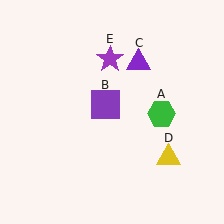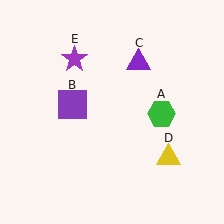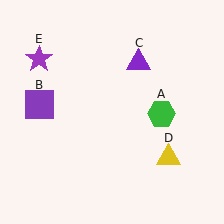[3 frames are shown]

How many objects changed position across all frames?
2 objects changed position: purple square (object B), purple star (object E).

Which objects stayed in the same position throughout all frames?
Green hexagon (object A) and purple triangle (object C) and yellow triangle (object D) remained stationary.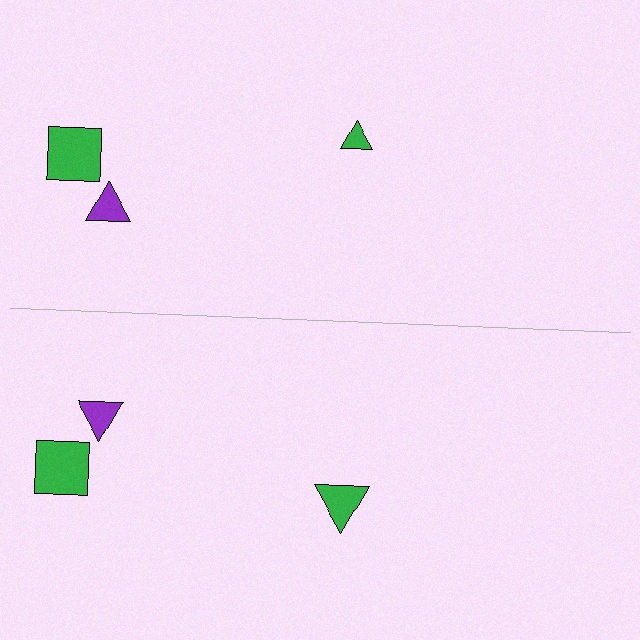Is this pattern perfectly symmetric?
No, the pattern is not perfectly symmetric. The green triangle on the bottom side has a different size than its mirror counterpart.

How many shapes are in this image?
There are 6 shapes in this image.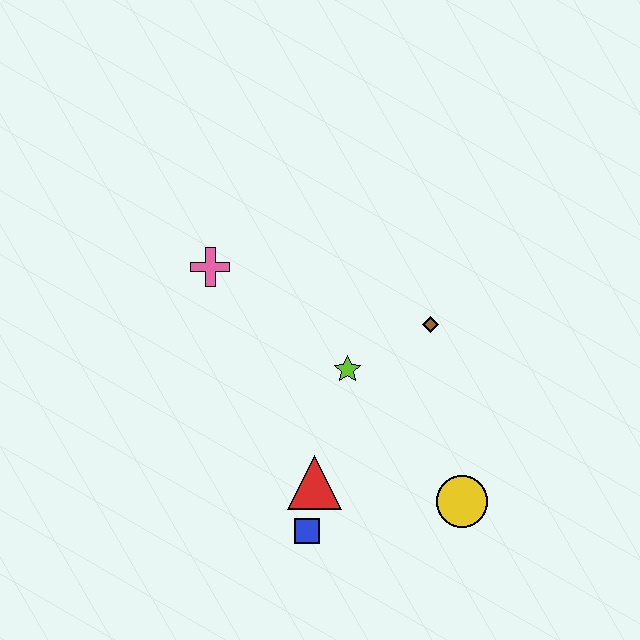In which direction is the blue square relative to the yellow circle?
The blue square is to the left of the yellow circle.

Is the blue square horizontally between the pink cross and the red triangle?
Yes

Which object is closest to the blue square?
The red triangle is closest to the blue square.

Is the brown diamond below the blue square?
No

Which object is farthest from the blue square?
The pink cross is farthest from the blue square.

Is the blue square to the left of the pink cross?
No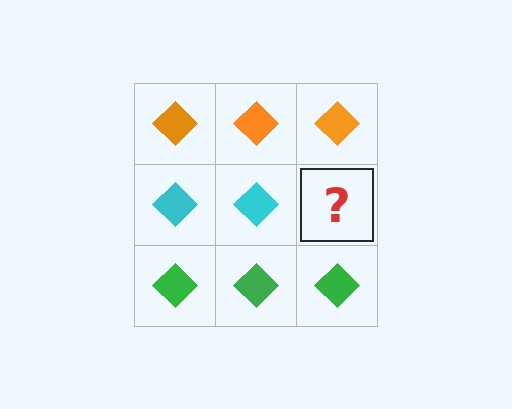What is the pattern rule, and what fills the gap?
The rule is that each row has a consistent color. The gap should be filled with a cyan diamond.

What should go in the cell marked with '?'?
The missing cell should contain a cyan diamond.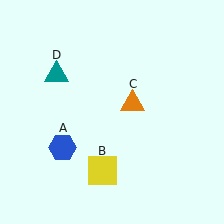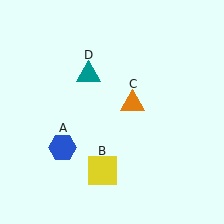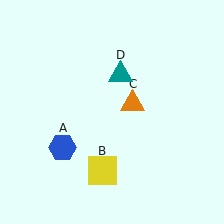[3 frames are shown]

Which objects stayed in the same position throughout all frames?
Blue hexagon (object A) and yellow square (object B) and orange triangle (object C) remained stationary.